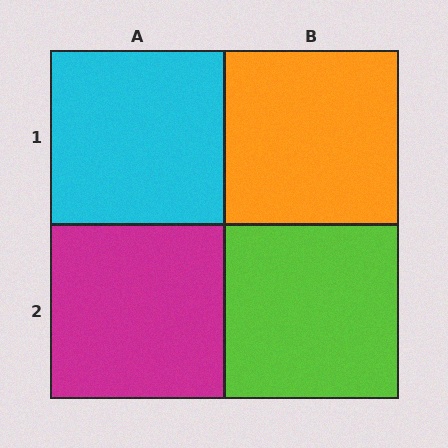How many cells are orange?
1 cell is orange.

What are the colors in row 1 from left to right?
Cyan, orange.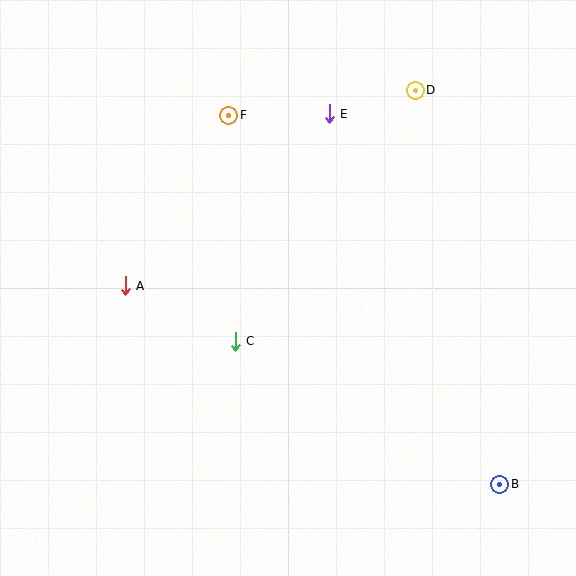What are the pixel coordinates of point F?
Point F is at (229, 115).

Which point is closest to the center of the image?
Point C at (235, 341) is closest to the center.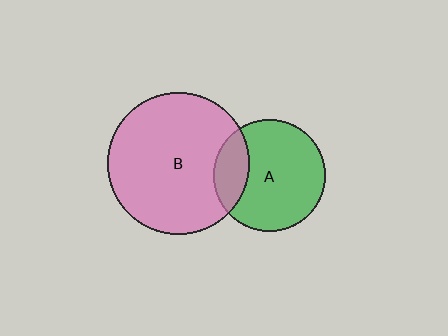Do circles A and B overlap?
Yes.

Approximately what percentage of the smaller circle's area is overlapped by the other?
Approximately 20%.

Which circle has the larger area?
Circle B (pink).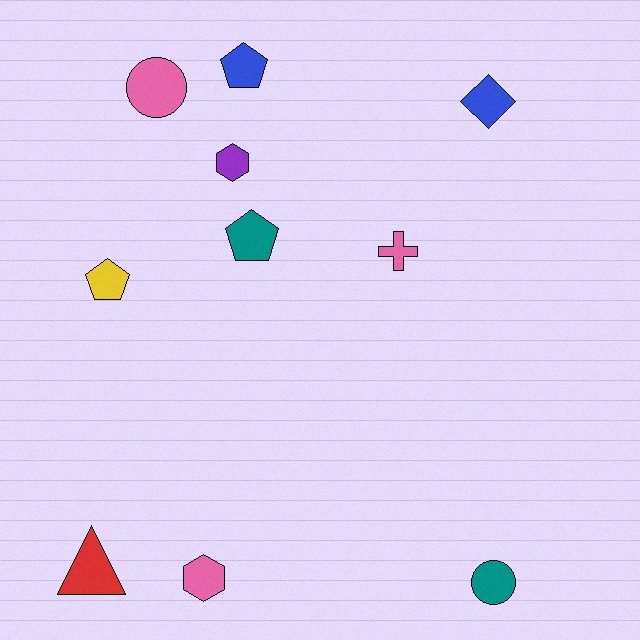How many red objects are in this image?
There is 1 red object.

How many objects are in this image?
There are 10 objects.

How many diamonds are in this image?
There is 1 diamond.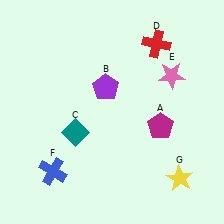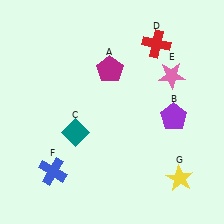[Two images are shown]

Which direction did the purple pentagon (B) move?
The purple pentagon (B) moved right.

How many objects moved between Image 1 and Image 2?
2 objects moved between the two images.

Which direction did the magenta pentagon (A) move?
The magenta pentagon (A) moved up.